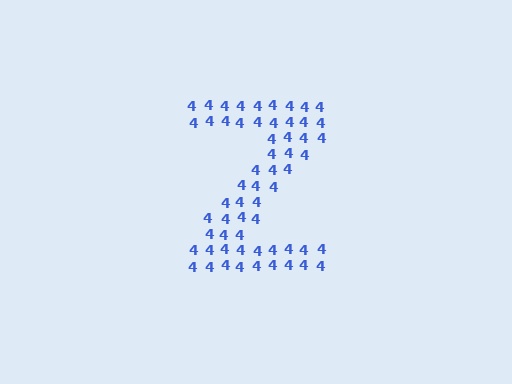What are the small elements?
The small elements are digit 4's.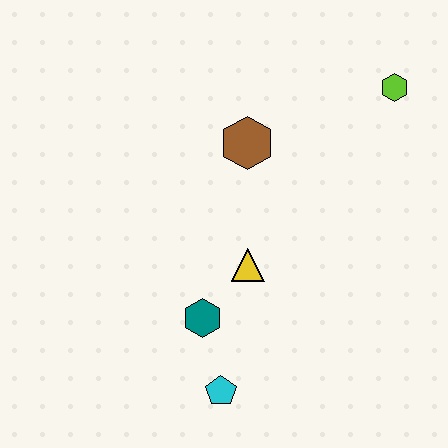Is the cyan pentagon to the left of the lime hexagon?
Yes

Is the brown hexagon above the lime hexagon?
No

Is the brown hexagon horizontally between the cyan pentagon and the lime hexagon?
Yes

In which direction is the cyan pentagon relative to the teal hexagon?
The cyan pentagon is below the teal hexagon.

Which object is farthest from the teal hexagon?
The lime hexagon is farthest from the teal hexagon.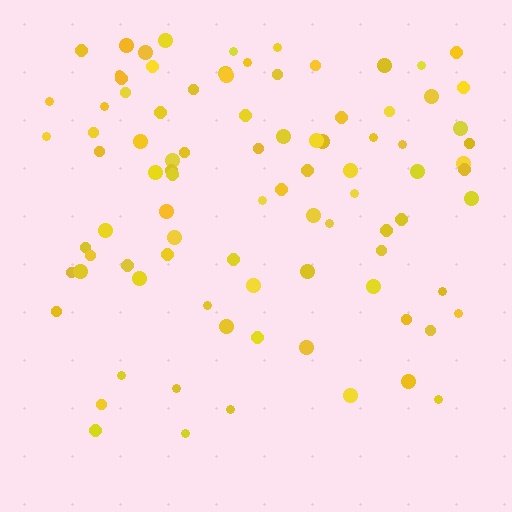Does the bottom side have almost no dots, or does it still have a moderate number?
Still a moderate number, just noticeably fewer than the top.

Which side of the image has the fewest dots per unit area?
The bottom.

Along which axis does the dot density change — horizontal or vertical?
Vertical.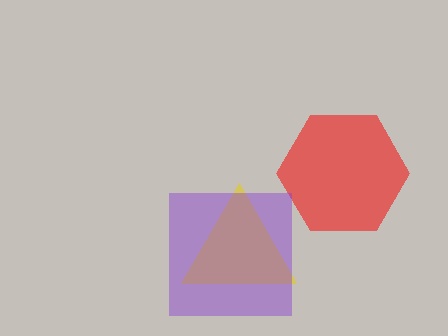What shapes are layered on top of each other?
The layered shapes are: a yellow triangle, a red hexagon, a purple square.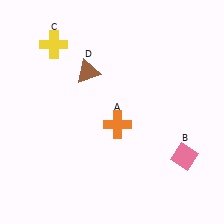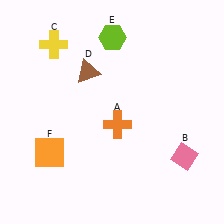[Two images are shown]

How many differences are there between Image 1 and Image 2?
There are 2 differences between the two images.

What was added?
A lime hexagon (E), an orange square (F) were added in Image 2.